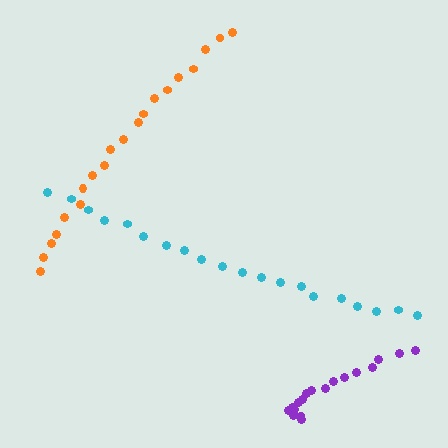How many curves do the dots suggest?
There are 3 distinct paths.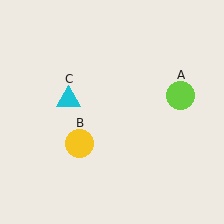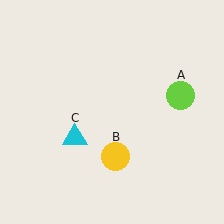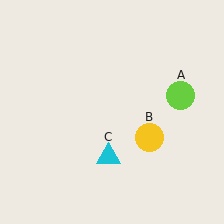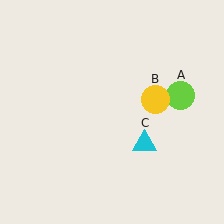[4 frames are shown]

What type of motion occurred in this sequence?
The yellow circle (object B), cyan triangle (object C) rotated counterclockwise around the center of the scene.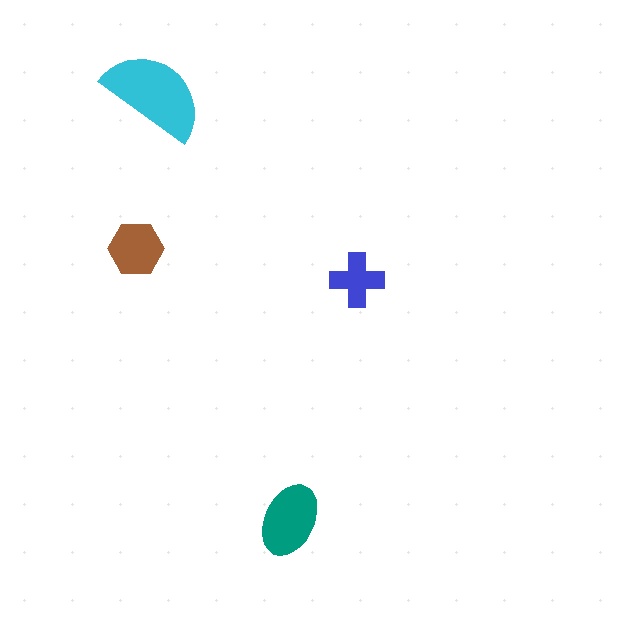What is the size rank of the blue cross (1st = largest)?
4th.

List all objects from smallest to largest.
The blue cross, the brown hexagon, the teal ellipse, the cyan semicircle.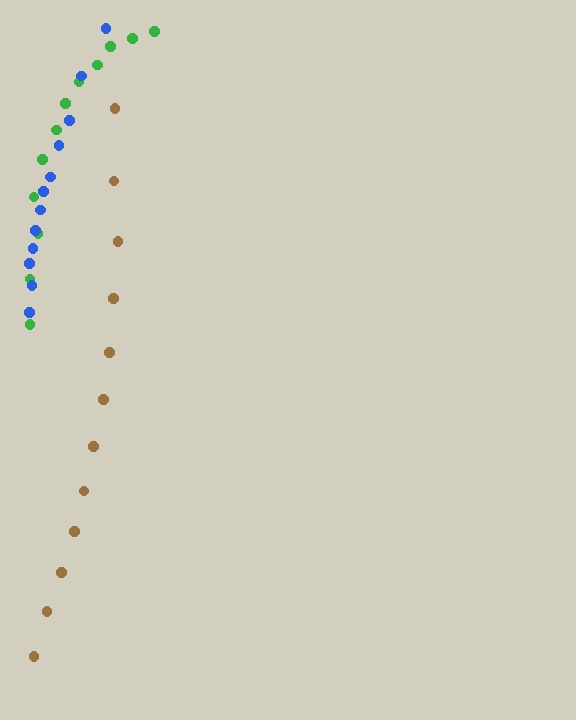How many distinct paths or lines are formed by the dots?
There are 3 distinct paths.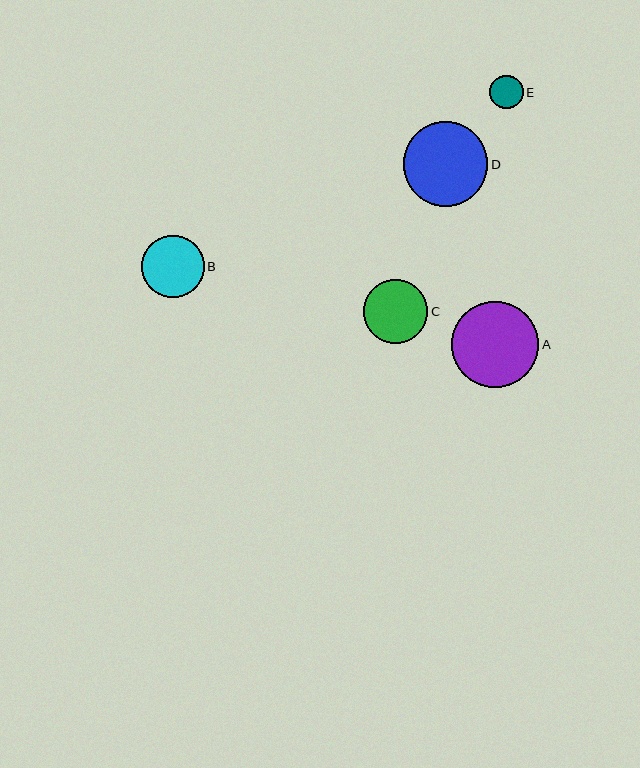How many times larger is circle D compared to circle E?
Circle D is approximately 2.5 times the size of circle E.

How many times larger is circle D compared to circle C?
Circle D is approximately 1.3 times the size of circle C.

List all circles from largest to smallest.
From largest to smallest: A, D, C, B, E.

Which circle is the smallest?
Circle E is the smallest with a size of approximately 33 pixels.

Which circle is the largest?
Circle A is the largest with a size of approximately 87 pixels.